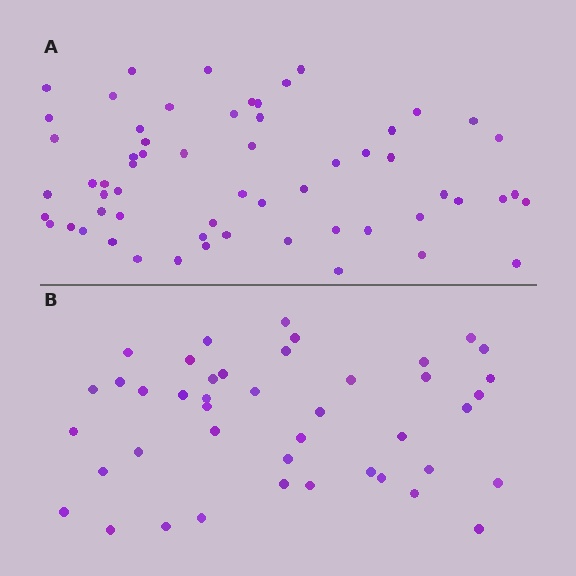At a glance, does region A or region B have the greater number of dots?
Region A (the top region) has more dots.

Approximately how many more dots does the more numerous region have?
Region A has approximately 15 more dots than region B.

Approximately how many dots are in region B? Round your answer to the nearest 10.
About 40 dots. (The exact count is 43, which rounds to 40.)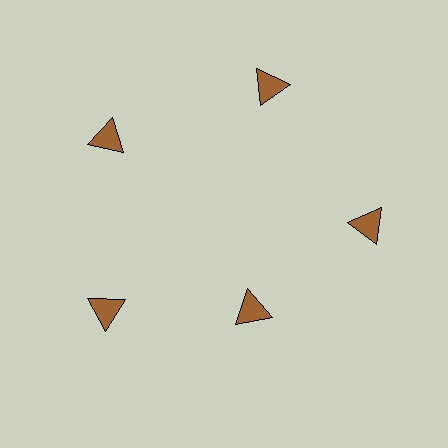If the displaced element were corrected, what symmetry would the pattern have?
It would have 5-fold rotational symmetry — the pattern would map onto itself every 72 degrees.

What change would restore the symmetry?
The symmetry would be restored by moving it outward, back onto the ring so that all 5 triangles sit at equal angles and equal distance from the center.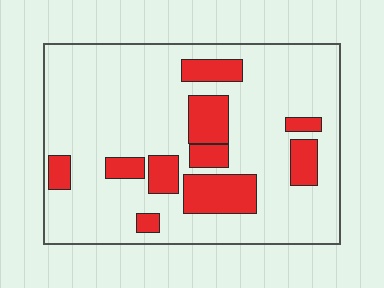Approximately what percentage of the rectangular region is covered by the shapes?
Approximately 20%.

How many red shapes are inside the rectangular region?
10.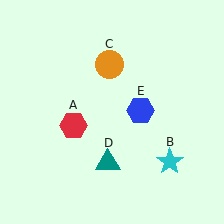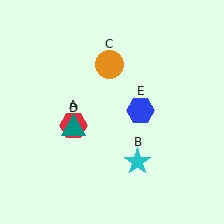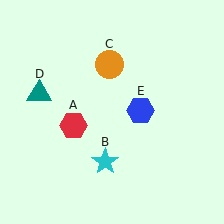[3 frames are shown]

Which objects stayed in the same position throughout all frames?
Red hexagon (object A) and orange circle (object C) and blue hexagon (object E) remained stationary.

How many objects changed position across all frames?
2 objects changed position: cyan star (object B), teal triangle (object D).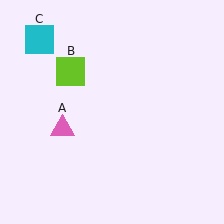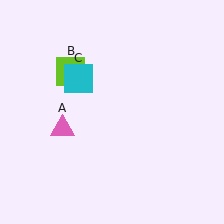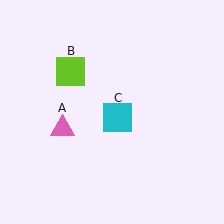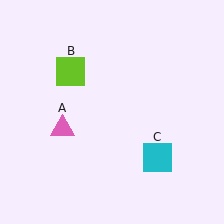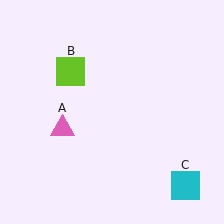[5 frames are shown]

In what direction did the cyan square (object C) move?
The cyan square (object C) moved down and to the right.